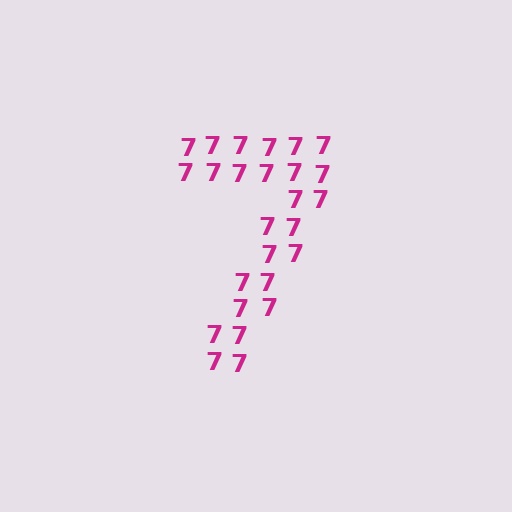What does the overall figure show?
The overall figure shows the digit 7.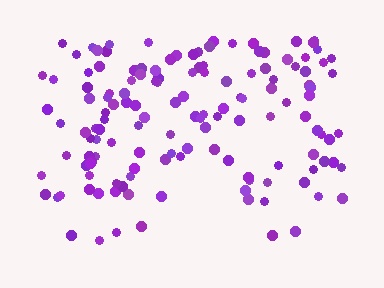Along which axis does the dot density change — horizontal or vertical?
Vertical.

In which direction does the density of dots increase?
From bottom to top, with the top side densest.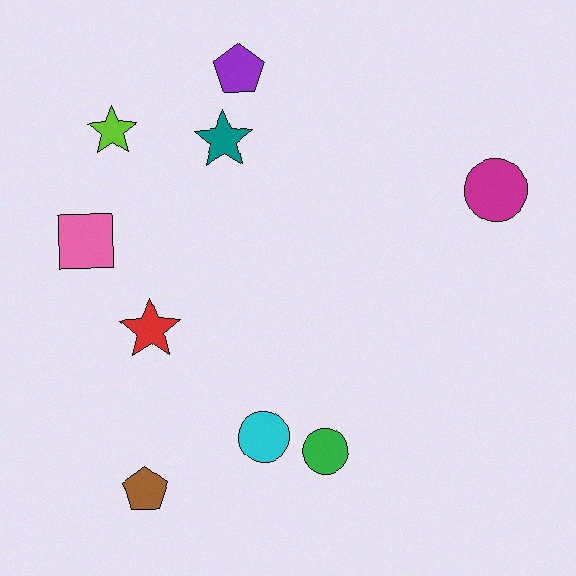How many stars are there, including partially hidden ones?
There are 3 stars.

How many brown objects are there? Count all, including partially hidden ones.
There is 1 brown object.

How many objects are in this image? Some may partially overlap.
There are 9 objects.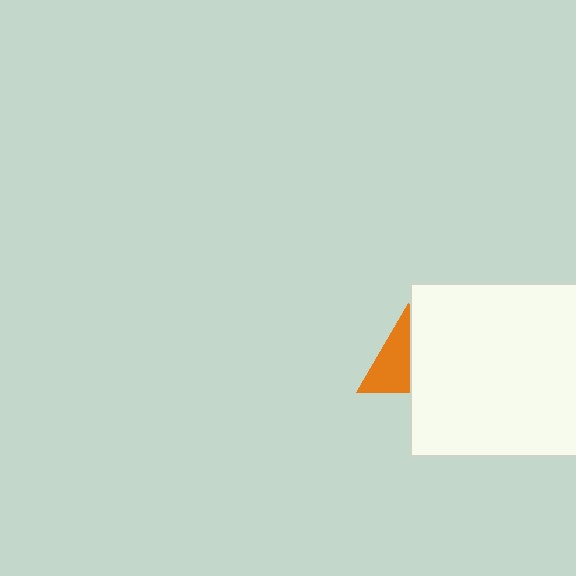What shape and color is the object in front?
The object in front is a white rectangle.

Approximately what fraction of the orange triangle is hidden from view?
Roughly 48% of the orange triangle is hidden behind the white rectangle.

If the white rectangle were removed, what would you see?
You would see the complete orange triangle.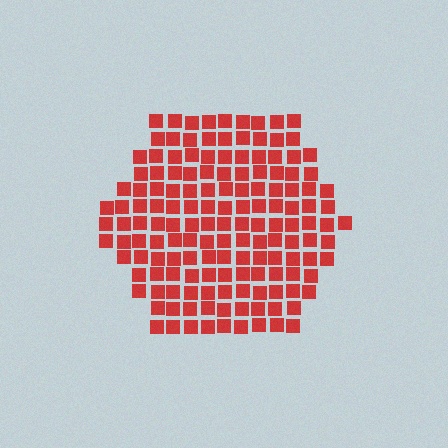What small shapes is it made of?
It is made of small squares.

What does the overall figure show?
The overall figure shows a hexagon.